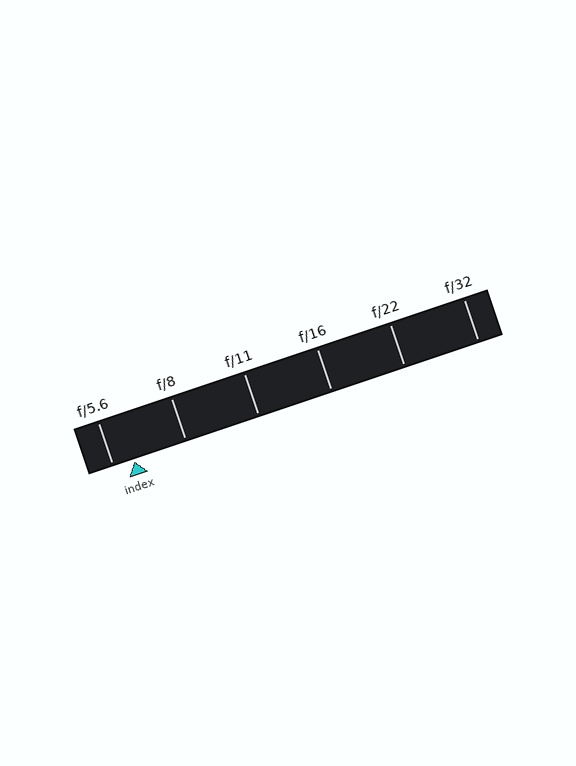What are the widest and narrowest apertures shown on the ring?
The widest aperture shown is f/5.6 and the narrowest is f/32.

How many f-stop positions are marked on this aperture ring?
There are 6 f-stop positions marked.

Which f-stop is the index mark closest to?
The index mark is closest to f/5.6.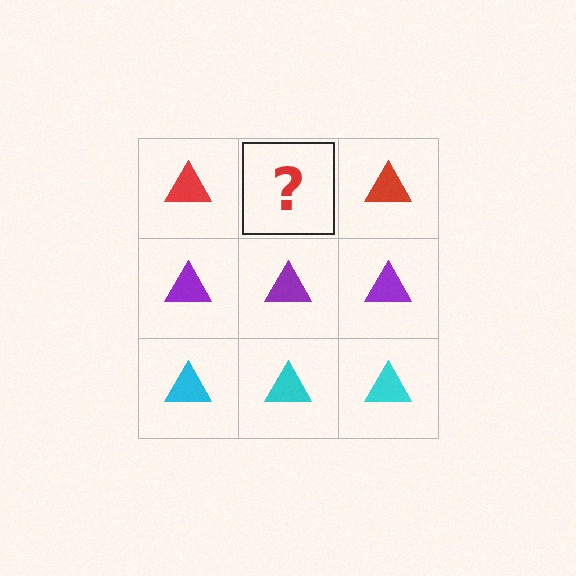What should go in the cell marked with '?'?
The missing cell should contain a red triangle.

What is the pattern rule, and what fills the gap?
The rule is that each row has a consistent color. The gap should be filled with a red triangle.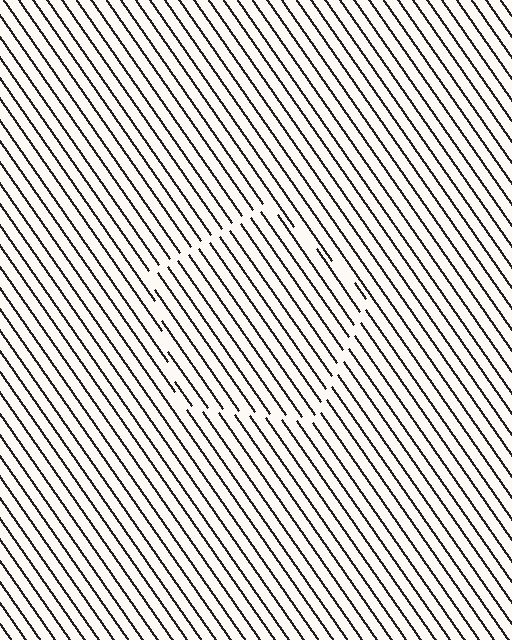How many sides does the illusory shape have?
5 sides — the line-ends trace a pentagon.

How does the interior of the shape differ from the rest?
The interior of the shape contains the same grating, shifted by half a period — the contour is defined by the phase discontinuity where line-ends from the inner and outer gratings abut.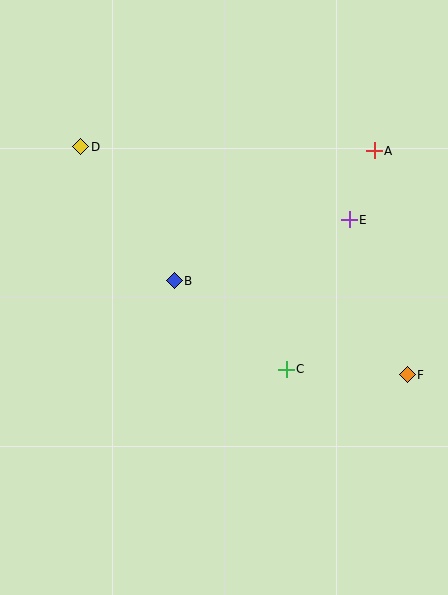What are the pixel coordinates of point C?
Point C is at (286, 369).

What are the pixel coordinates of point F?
Point F is at (407, 375).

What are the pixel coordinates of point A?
Point A is at (374, 151).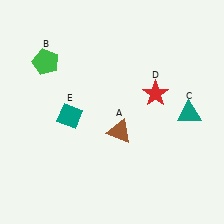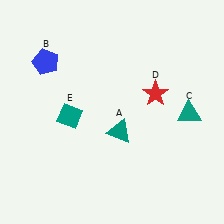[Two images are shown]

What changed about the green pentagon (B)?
In Image 1, B is green. In Image 2, it changed to blue.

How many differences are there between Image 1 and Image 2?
There are 2 differences between the two images.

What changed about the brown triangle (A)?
In Image 1, A is brown. In Image 2, it changed to teal.